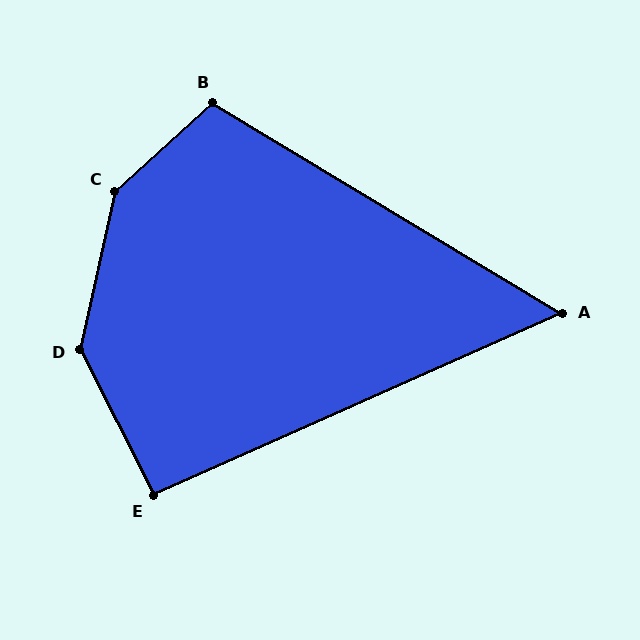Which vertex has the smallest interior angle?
A, at approximately 55 degrees.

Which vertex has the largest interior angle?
C, at approximately 145 degrees.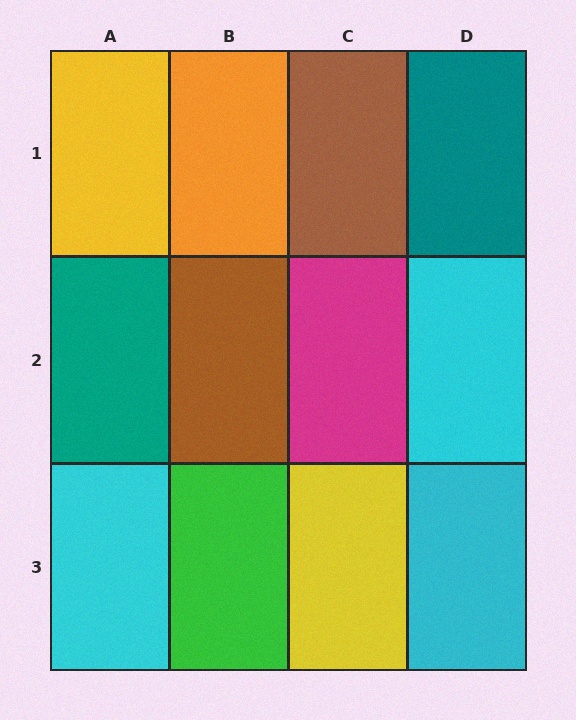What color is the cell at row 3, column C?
Yellow.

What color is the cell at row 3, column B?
Green.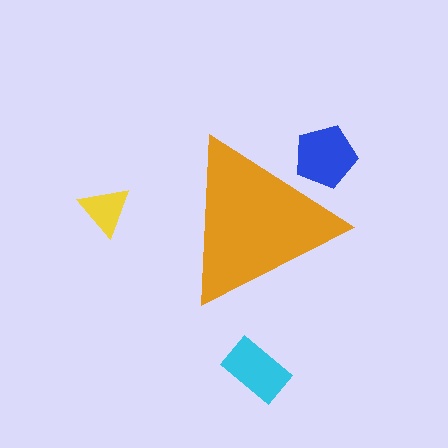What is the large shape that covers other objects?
An orange triangle.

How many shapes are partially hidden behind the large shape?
1 shape is partially hidden.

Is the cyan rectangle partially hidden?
No, the cyan rectangle is fully visible.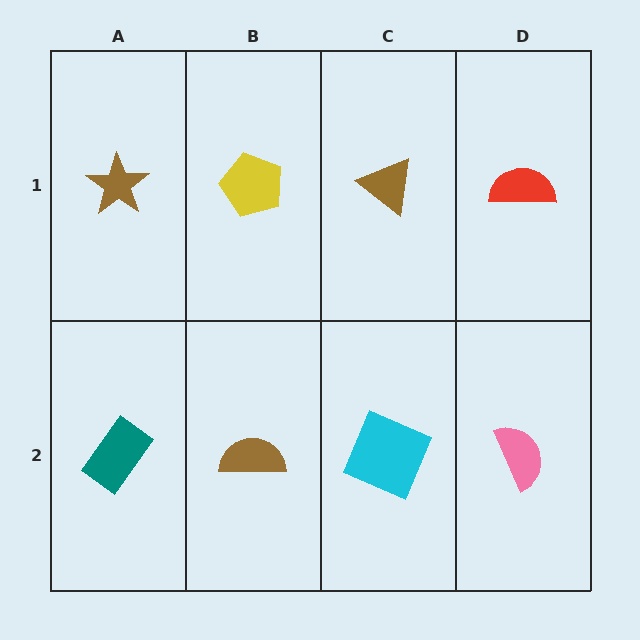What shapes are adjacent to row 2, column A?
A brown star (row 1, column A), a brown semicircle (row 2, column B).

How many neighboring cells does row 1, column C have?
3.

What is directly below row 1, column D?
A pink semicircle.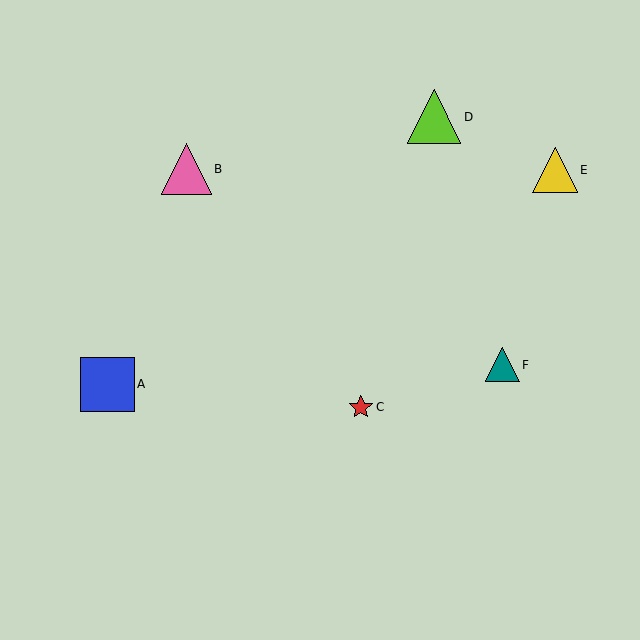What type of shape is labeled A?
Shape A is a blue square.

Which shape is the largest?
The blue square (labeled A) is the largest.